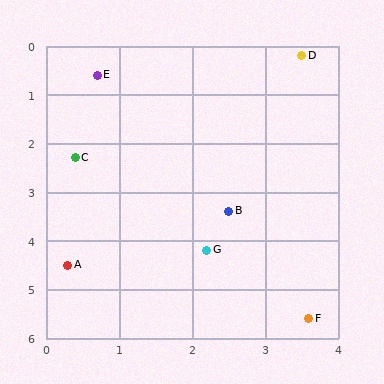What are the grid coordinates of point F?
Point F is at approximately (3.6, 5.6).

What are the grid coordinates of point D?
Point D is at approximately (3.5, 0.2).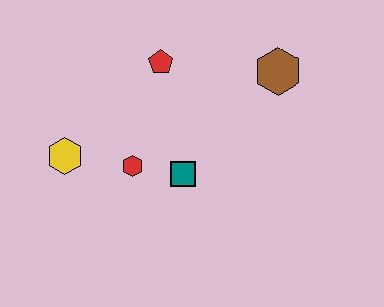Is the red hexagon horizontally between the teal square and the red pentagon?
No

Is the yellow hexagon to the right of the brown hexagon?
No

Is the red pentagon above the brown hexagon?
Yes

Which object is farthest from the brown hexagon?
The yellow hexagon is farthest from the brown hexagon.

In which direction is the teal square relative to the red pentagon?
The teal square is below the red pentagon.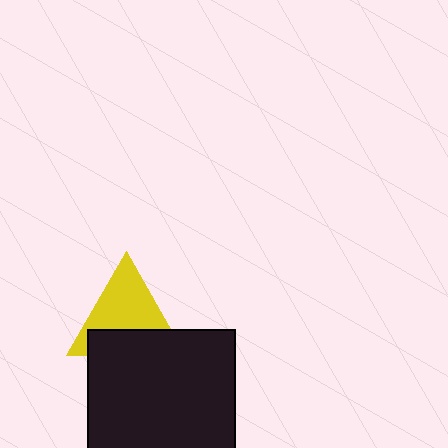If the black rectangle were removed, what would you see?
You would see the complete yellow triangle.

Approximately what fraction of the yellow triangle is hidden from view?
Roughly 38% of the yellow triangle is hidden behind the black rectangle.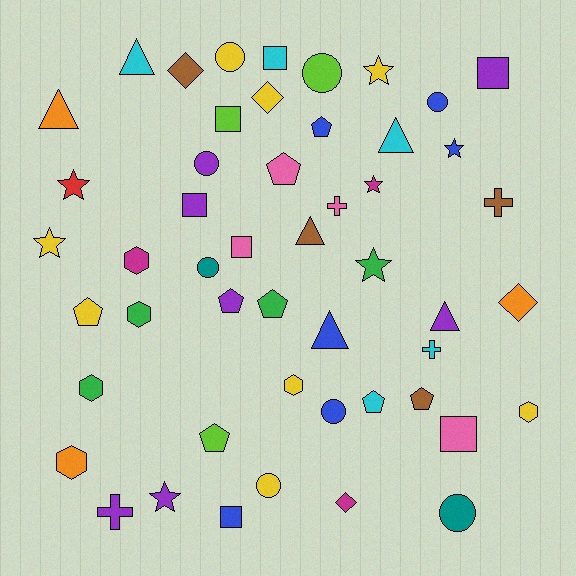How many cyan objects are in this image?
There are 5 cyan objects.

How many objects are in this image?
There are 50 objects.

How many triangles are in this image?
There are 6 triangles.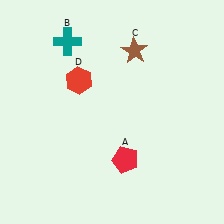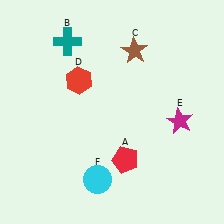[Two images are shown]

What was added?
A magenta star (E), a cyan circle (F) were added in Image 2.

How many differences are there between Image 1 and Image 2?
There are 2 differences between the two images.